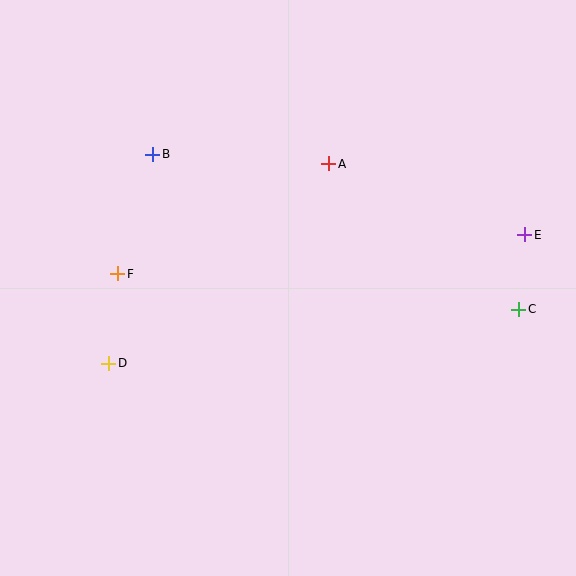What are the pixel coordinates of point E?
Point E is at (525, 235).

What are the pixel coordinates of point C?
Point C is at (519, 309).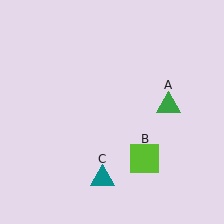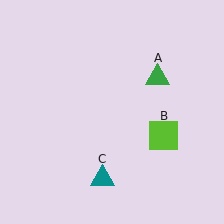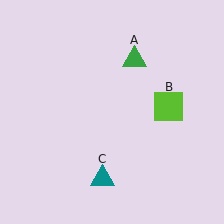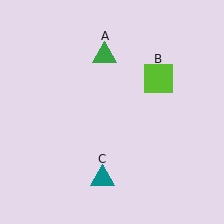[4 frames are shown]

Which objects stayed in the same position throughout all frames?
Teal triangle (object C) remained stationary.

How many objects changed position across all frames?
2 objects changed position: green triangle (object A), lime square (object B).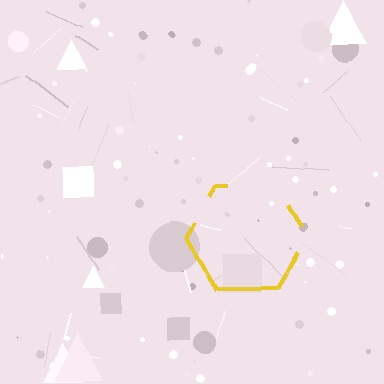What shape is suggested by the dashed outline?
The dashed outline suggests a hexagon.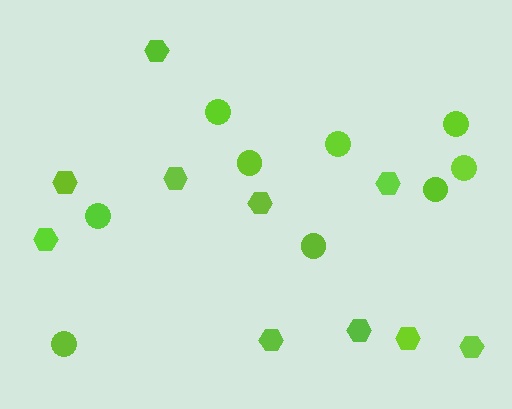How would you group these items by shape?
There are 2 groups: one group of hexagons (10) and one group of circles (9).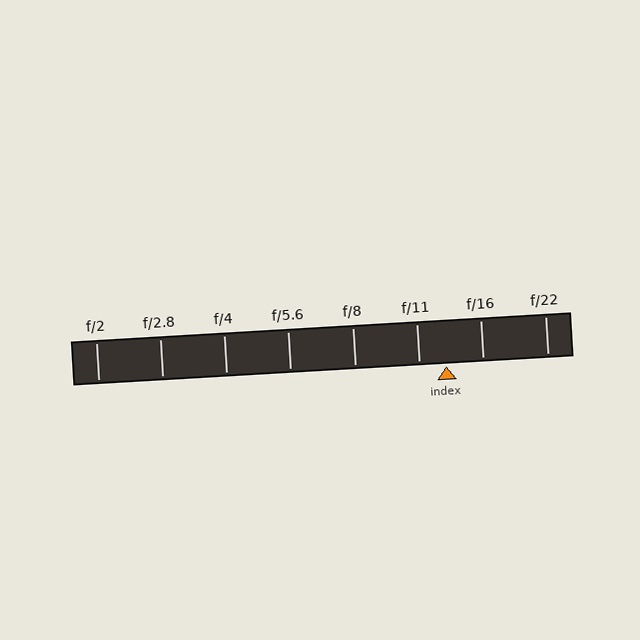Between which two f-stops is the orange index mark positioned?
The index mark is between f/11 and f/16.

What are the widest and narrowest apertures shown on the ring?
The widest aperture shown is f/2 and the narrowest is f/22.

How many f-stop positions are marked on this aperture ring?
There are 8 f-stop positions marked.